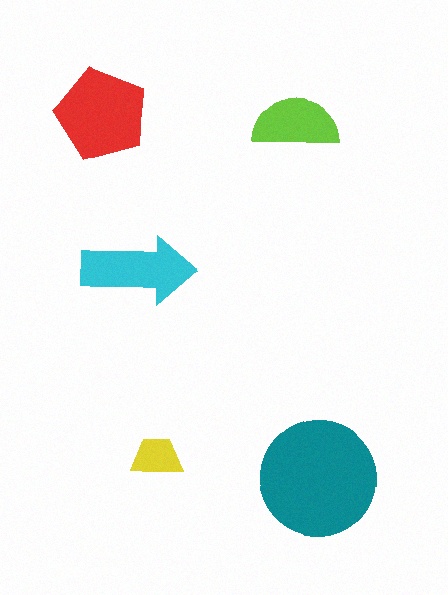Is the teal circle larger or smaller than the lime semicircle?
Larger.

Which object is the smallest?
The yellow trapezoid.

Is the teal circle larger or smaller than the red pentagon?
Larger.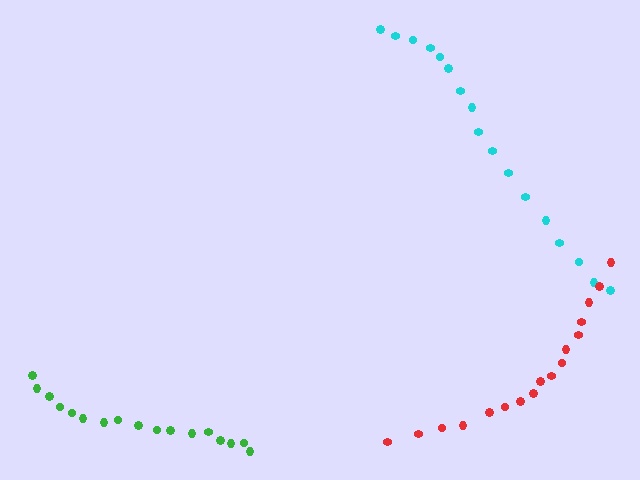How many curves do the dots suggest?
There are 3 distinct paths.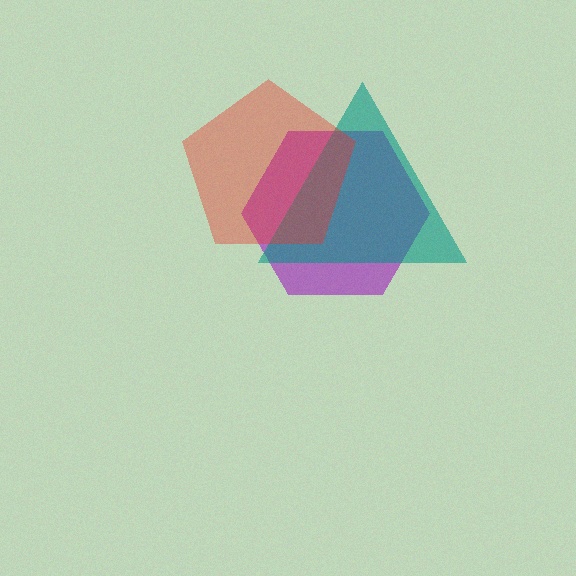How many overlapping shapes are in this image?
There are 3 overlapping shapes in the image.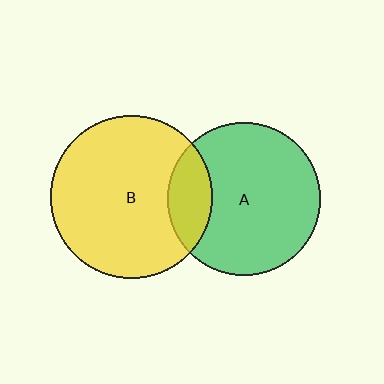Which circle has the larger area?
Circle B (yellow).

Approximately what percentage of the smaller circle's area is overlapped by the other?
Approximately 20%.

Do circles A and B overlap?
Yes.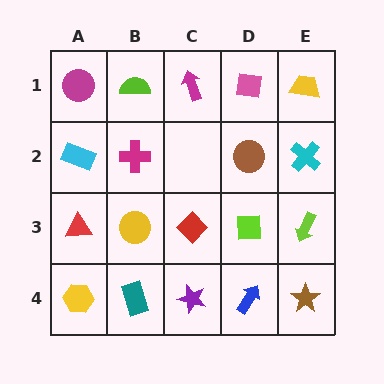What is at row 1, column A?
A magenta circle.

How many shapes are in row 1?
5 shapes.